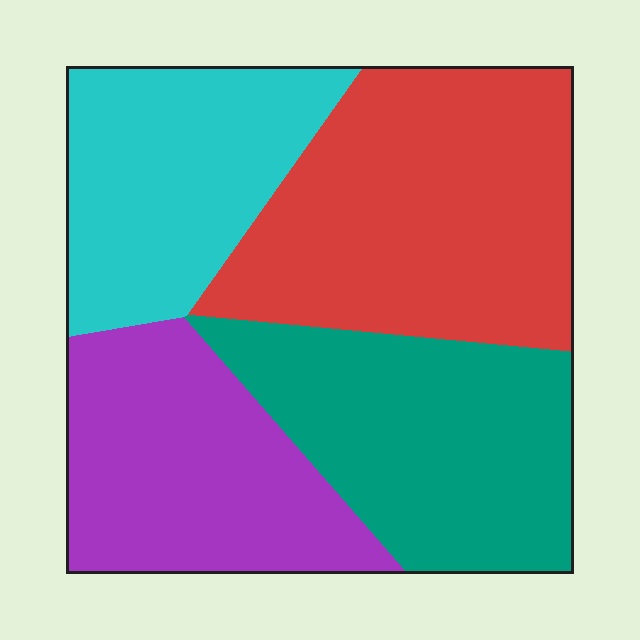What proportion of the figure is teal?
Teal covers about 25% of the figure.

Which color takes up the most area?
Red, at roughly 30%.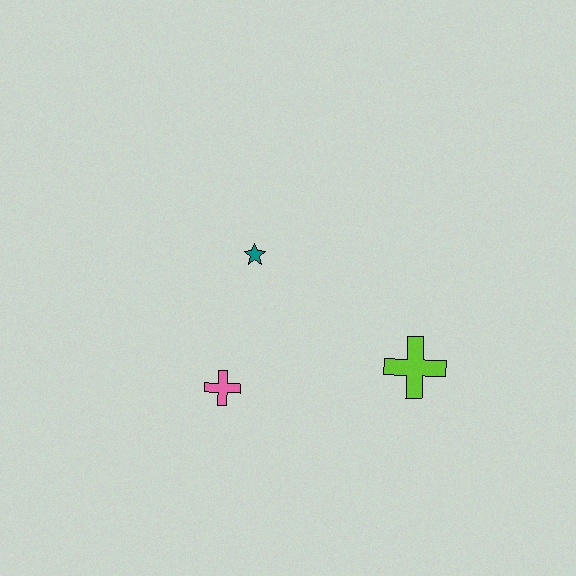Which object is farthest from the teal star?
The lime cross is farthest from the teal star.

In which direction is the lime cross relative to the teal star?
The lime cross is to the right of the teal star.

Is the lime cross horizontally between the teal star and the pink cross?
No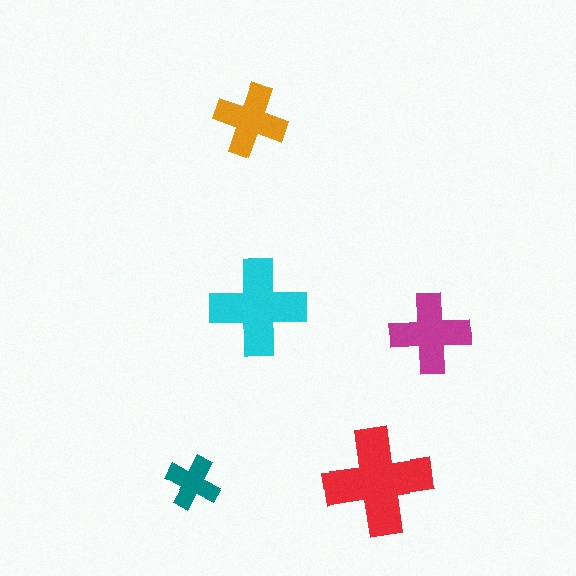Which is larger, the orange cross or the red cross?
The red one.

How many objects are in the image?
There are 5 objects in the image.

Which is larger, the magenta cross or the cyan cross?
The cyan one.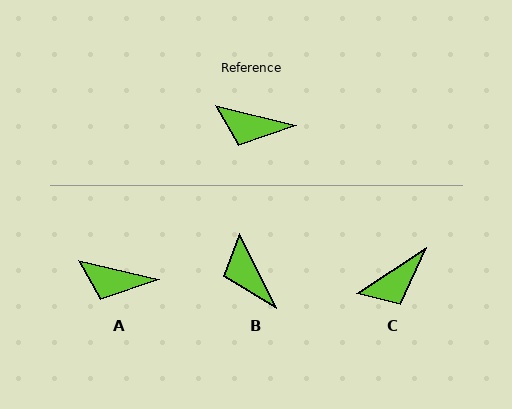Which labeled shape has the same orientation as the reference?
A.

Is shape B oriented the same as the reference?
No, it is off by about 50 degrees.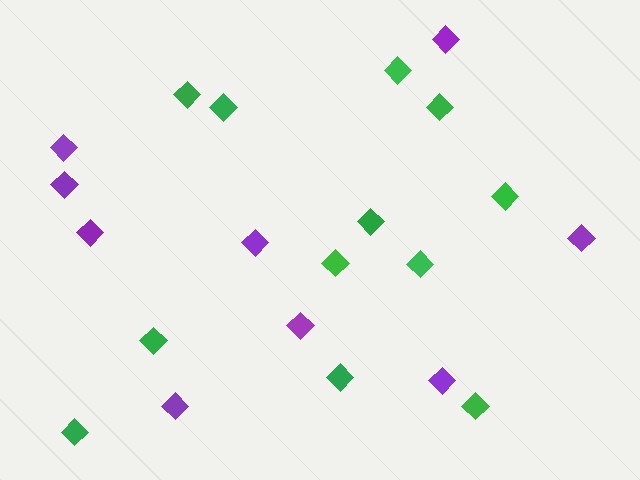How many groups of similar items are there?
There are 2 groups: one group of green diamonds (12) and one group of purple diamonds (9).